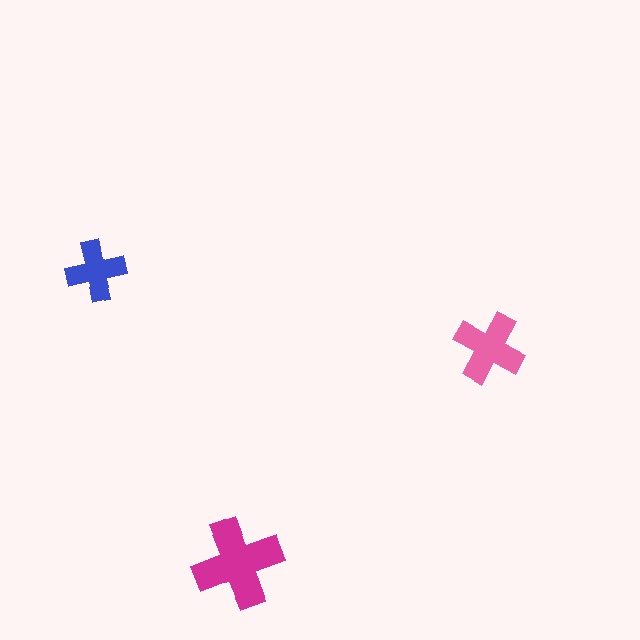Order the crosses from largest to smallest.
the magenta one, the pink one, the blue one.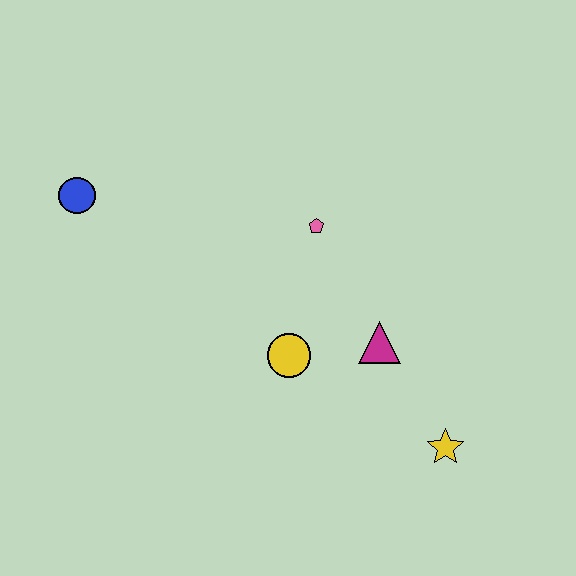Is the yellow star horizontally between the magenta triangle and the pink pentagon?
No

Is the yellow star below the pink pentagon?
Yes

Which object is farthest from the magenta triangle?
The blue circle is farthest from the magenta triangle.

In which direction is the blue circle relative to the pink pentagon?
The blue circle is to the left of the pink pentagon.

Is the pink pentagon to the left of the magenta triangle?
Yes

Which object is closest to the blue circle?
The pink pentagon is closest to the blue circle.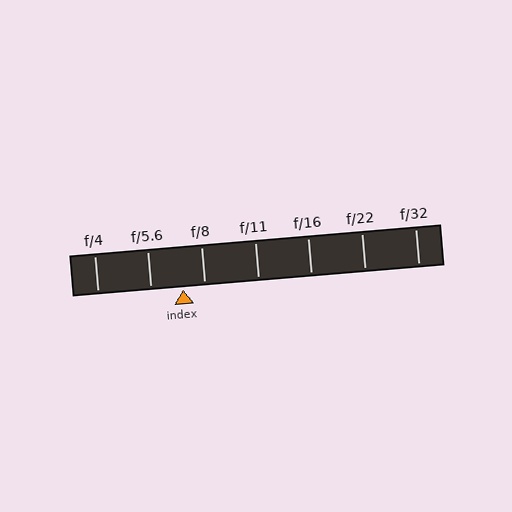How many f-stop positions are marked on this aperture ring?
There are 7 f-stop positions marked.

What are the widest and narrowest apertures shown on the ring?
The widest aperture shown is f/4 and the narrowest is f/32.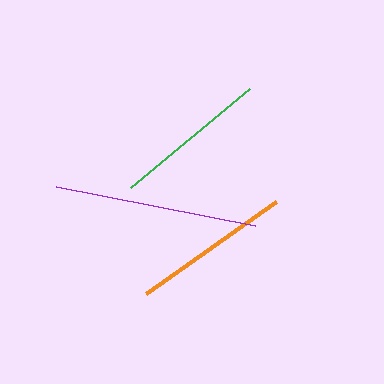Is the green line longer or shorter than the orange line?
The orange line is longer than the green line.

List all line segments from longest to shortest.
From longest to shortest: purple, orange, green.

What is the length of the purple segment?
The purple segment is approximately 202 pixels long.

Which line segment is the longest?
The purple line is the longest at approximately 202 pixels.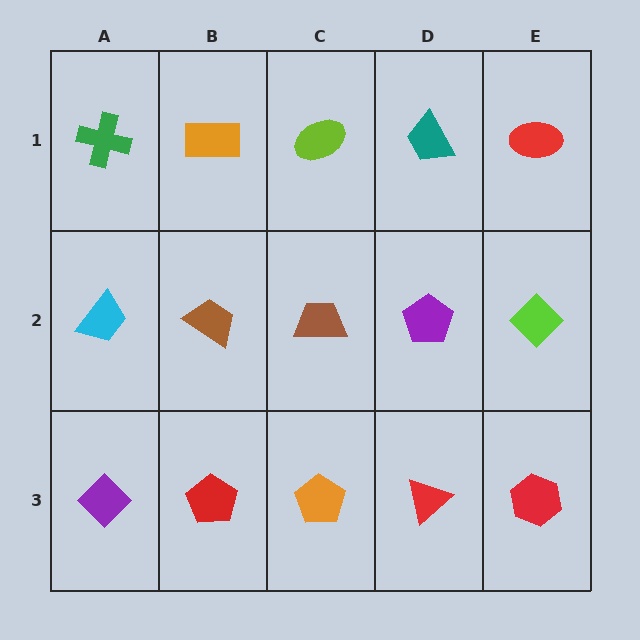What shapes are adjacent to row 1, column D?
A purple pentagon (row 2, column D), a lime ellipse (row 1, column C), a red ellipse (row 1, column E).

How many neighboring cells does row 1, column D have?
3.